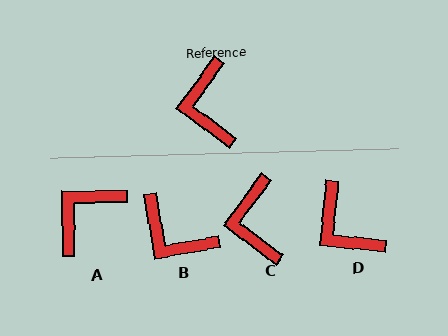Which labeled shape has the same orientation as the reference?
C.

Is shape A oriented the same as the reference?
No, it is off by about 53 degrees.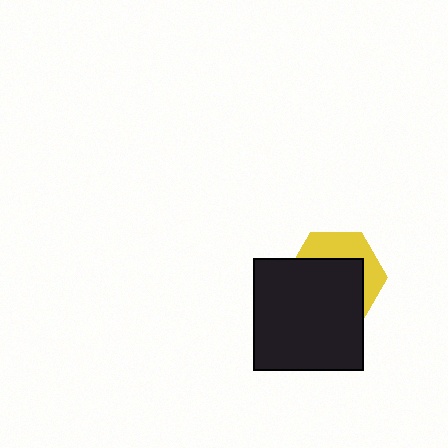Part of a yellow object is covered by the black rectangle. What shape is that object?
It is a hexagon.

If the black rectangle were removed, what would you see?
You would see the complete yellow hexagon.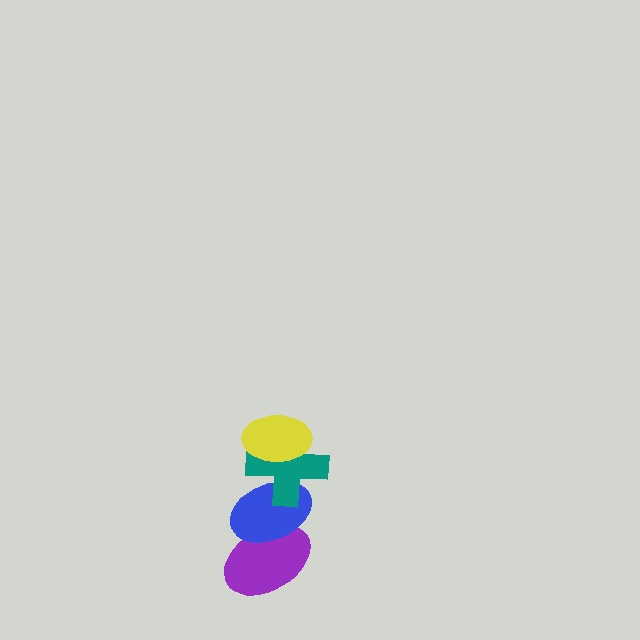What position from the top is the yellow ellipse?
The yellow ellipse is 1st from the top.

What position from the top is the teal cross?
The teal cross is 2nd from the top.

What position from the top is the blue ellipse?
The blue ellipse is 3rd from the top.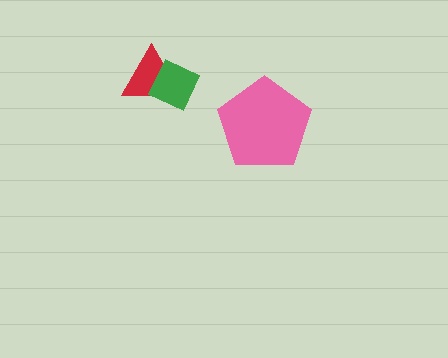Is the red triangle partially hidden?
Yes, it is partially covered by another shape.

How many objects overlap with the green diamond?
1 object overlaps with the green diamond.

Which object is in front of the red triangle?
The green diamond is in front of the red triangle.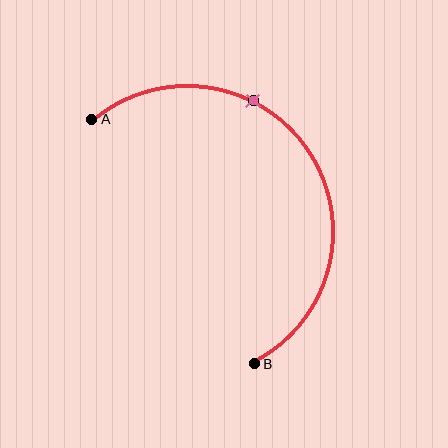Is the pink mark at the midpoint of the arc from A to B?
No. The pink mark lies on the arc but is closer to endpoint A. The arc midpoint would be at the point on the curve equidistant along the arc from both A and B.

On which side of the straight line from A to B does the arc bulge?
The arc bulges to the right of the straight line connecting A and B.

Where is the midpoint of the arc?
The arc midpoint is the point on the curve farthest from the straight line joining A and B. It sits to the right of that line.